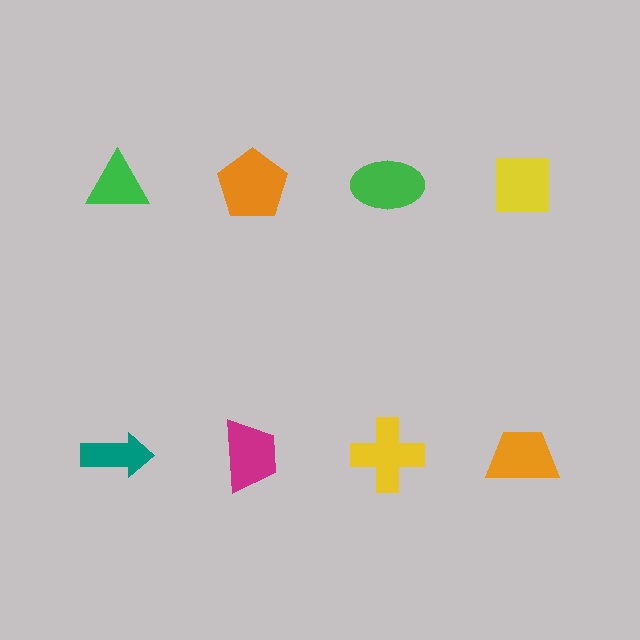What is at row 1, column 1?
A green triangle.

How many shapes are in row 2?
4 shapes.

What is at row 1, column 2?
An orange pentagon.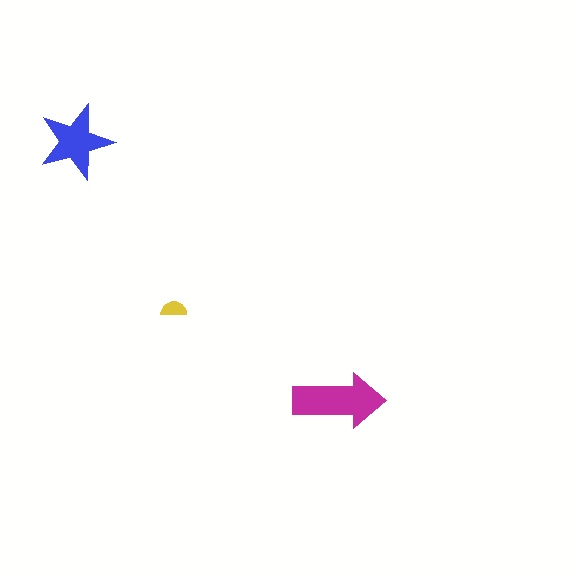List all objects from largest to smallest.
The magenta arrow, the blue star, the yellow semicircle.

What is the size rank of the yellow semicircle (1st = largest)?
3rd.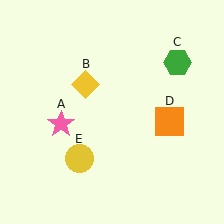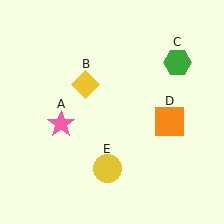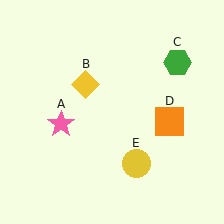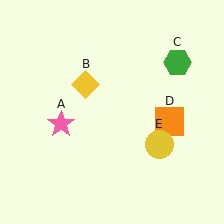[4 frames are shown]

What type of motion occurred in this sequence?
The yellow circle (object E) rotated counterclockwise around the center of the scene.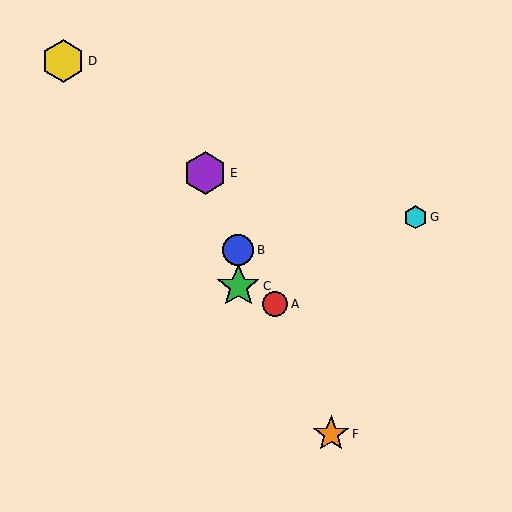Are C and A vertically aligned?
No, C is at x≈238 and A is at x≈275.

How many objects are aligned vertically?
2 objects (B, C) are aligned vertically.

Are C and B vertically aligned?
Yes, both are at x≈238.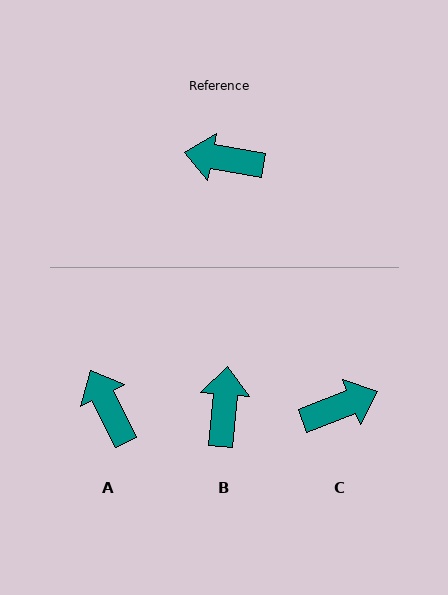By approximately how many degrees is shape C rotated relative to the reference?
Approximately 149 degrees clockwise.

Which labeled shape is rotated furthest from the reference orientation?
C, about 149 degrees away.